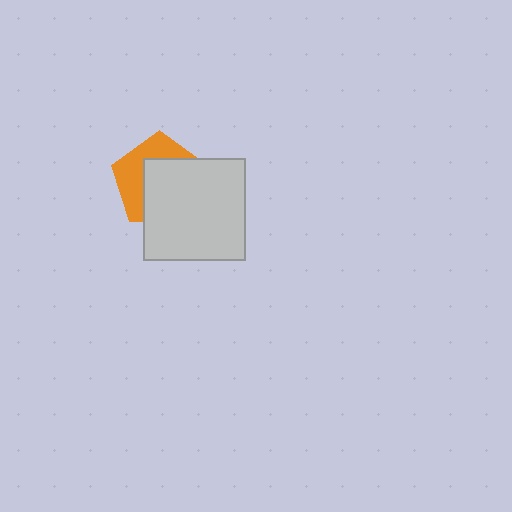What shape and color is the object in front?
The object in front is a light gray square.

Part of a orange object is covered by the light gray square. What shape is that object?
It is a pentagon.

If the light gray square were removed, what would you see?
You would see the complete orange pentagon.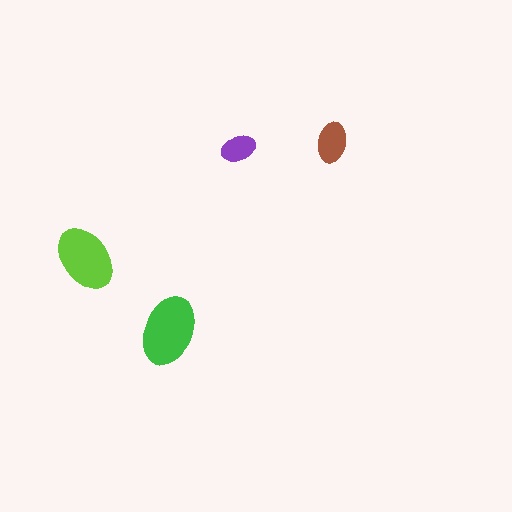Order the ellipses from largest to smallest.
the green one, the lime one, the brown one, the purple one.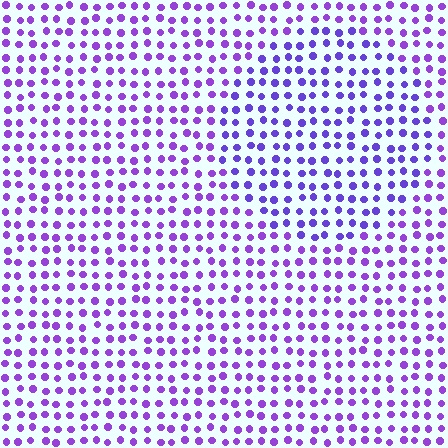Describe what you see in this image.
The image is filled with small purple elements in a uniform arrangement. A circle-shaped region is visible where the elements are tinted to a slightly different hue, forming a subtle color boundary.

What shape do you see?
I see a circle.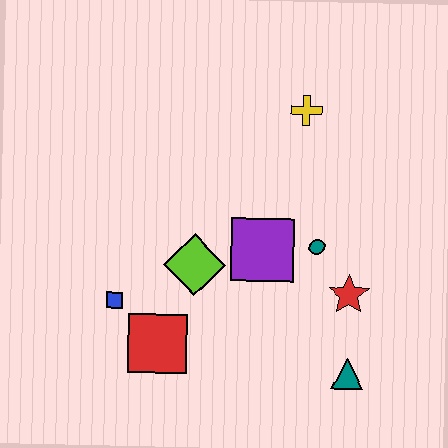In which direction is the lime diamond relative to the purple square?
The lime diamond is to the left of the purple square.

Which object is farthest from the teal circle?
The blue square is farthest from the teal circle.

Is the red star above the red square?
Yes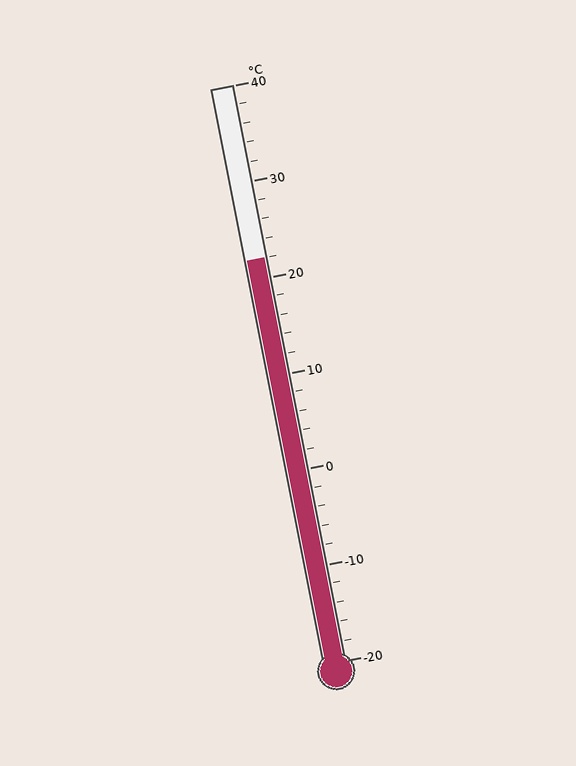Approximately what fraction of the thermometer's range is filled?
The thermometer is filled to approximately 70% of its range.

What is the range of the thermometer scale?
The thermometer scale ranges from -20°C to 40°C.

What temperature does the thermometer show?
The thermometer shows approximately 22°C.